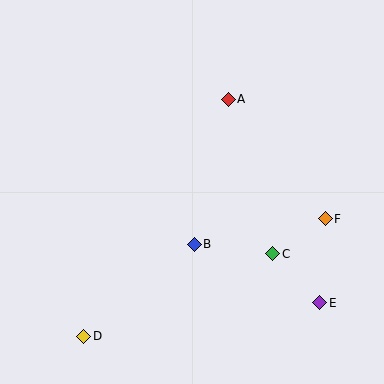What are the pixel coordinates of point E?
Point E is at (320, 303).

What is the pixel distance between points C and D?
The distance between C and D is 206 pixels.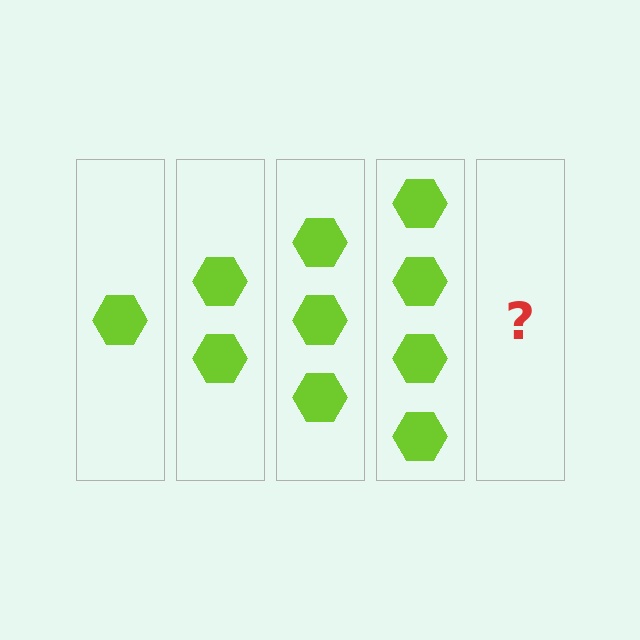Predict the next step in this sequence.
The next step is 5 hexagons.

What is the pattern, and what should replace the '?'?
The pattern is that each step adds one more hexagon. The '?' should be 5 hexagons.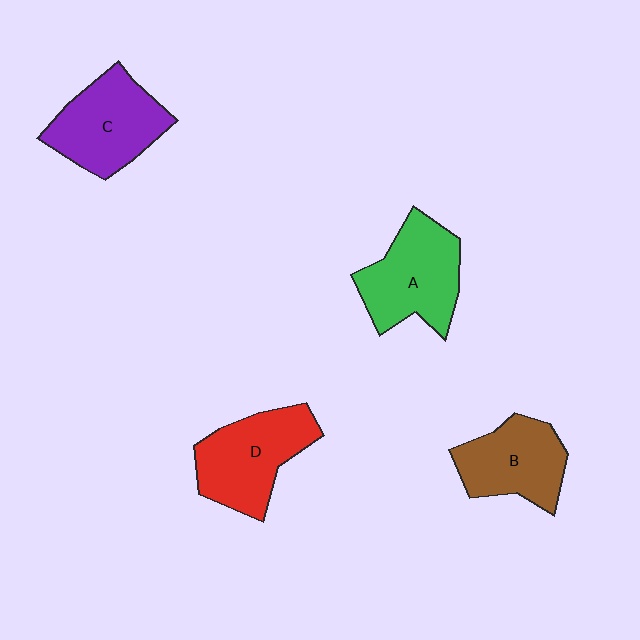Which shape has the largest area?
Shape A (green).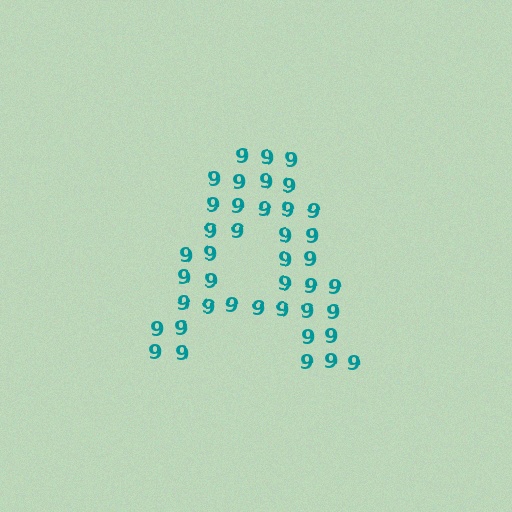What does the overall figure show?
The overall figure shows the letter A.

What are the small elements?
The small elements are digit 9's.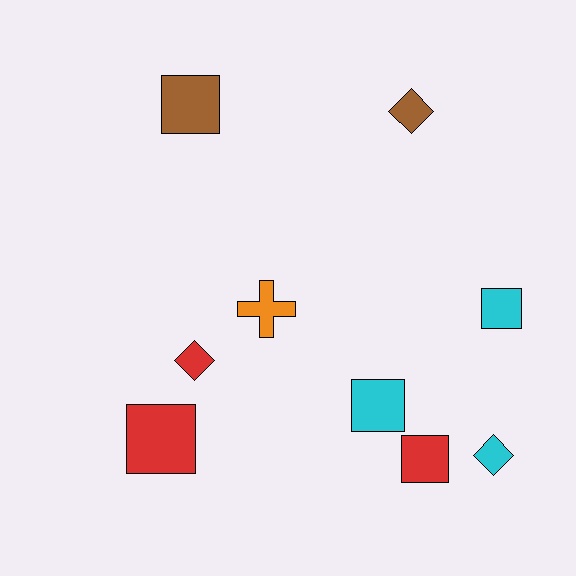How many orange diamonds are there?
There are no orange diamonds.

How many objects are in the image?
There are 9 objects.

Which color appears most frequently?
Red, with 3 objects.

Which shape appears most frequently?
Square, with 5 objects.